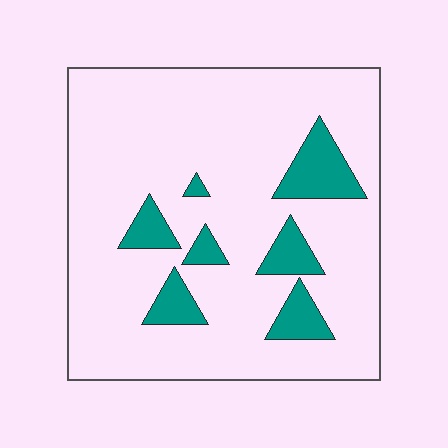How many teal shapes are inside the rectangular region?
7.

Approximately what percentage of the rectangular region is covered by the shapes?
Approximately 15%.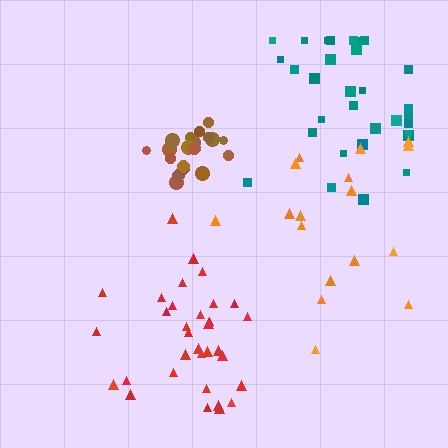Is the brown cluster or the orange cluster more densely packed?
Brown.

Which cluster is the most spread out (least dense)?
Orange.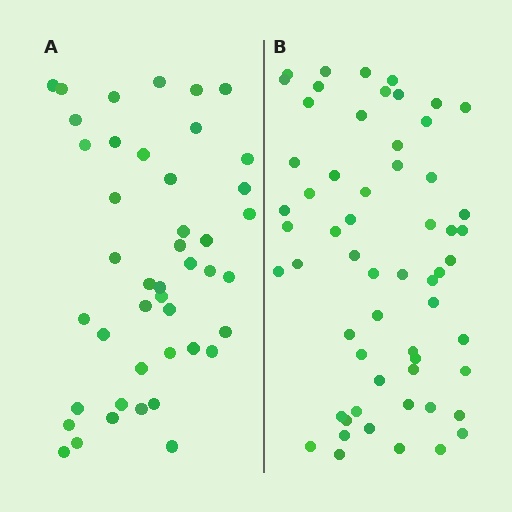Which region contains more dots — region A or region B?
Region B (the right region) has more dots.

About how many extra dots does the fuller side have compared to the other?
Region B has approximately 15 more dots than region A.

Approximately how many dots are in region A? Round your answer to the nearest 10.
About 40 dots. (The exact count is 44, which rounds to 40.)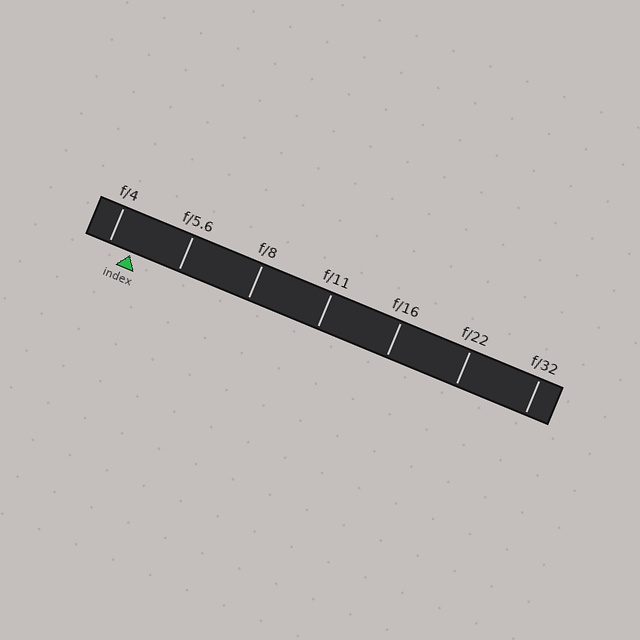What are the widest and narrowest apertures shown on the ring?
The widest aperture shown is f/4 and the narrowest is f/32.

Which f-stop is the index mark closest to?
The index mark is closest to f/4.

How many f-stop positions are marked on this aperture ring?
There are 7 f-stop positions marked.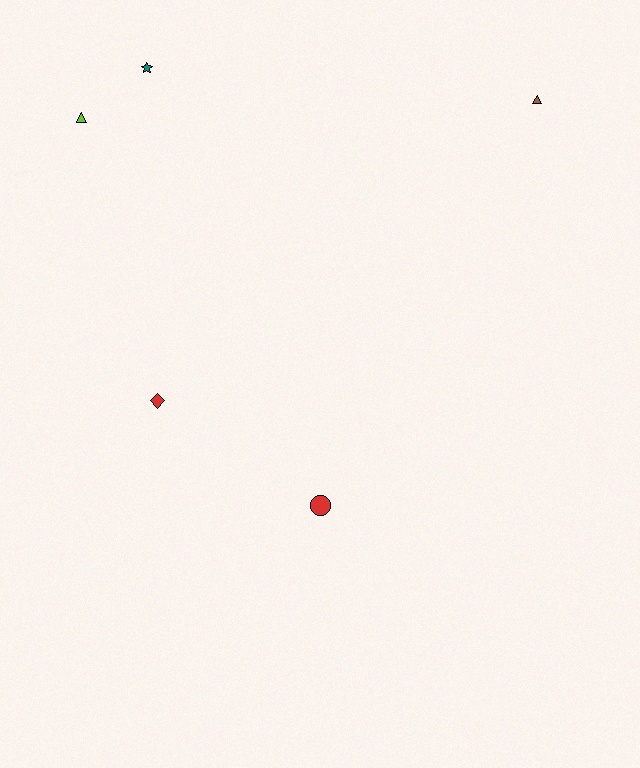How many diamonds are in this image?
There is 1 diamond.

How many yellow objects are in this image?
There are no yellow objects.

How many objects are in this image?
There are 5 objects.